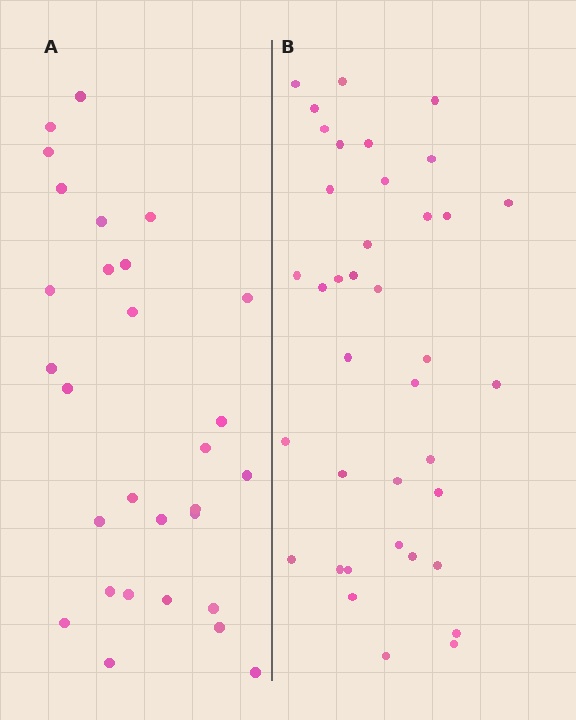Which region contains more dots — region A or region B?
Region B (the right region) has more dots.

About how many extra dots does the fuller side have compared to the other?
Region B has roughly 8 or so more dots than region A.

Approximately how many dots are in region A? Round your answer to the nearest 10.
About 30 dots. (The exact count is 29, which rounds to 30.)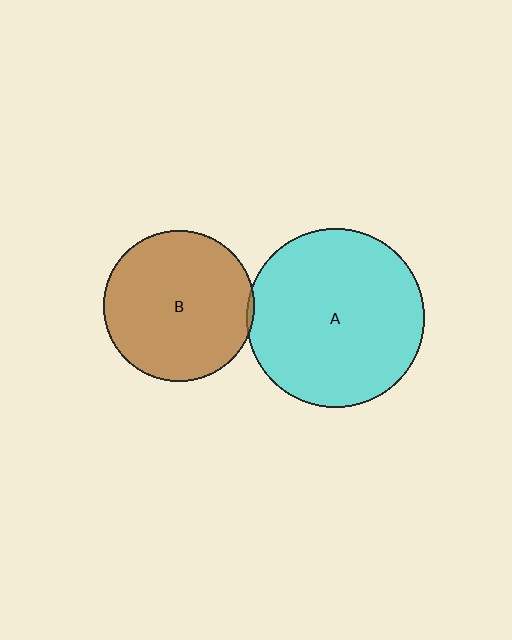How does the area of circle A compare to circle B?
Approximately 1.4 times.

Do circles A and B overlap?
Yes.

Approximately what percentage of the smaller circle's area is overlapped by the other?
Approximately 5%.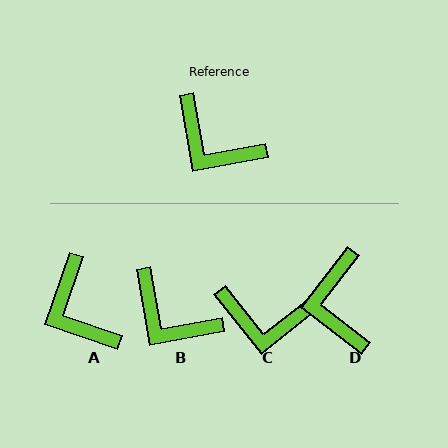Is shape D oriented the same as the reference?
No, it is off by about 48 degrees.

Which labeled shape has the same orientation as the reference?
B.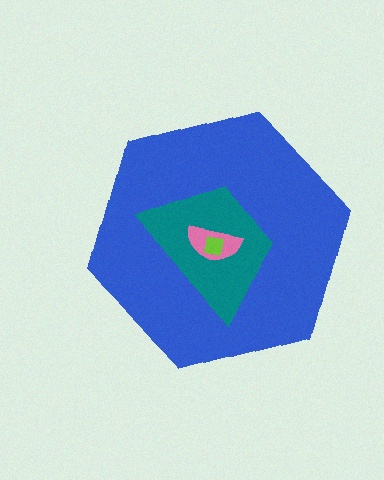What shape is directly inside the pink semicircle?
The lime square.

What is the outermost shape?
The blue hexagon.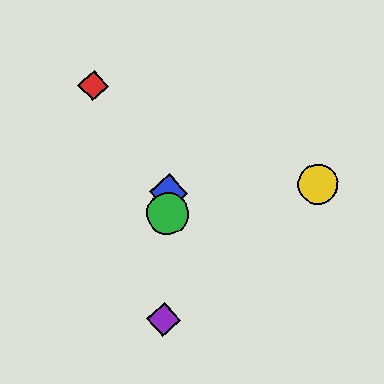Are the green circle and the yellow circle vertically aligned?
No, the green circle is at x≈168 and the yellow circle is at x≈318.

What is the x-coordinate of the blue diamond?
The blue diamond is at x≈169.